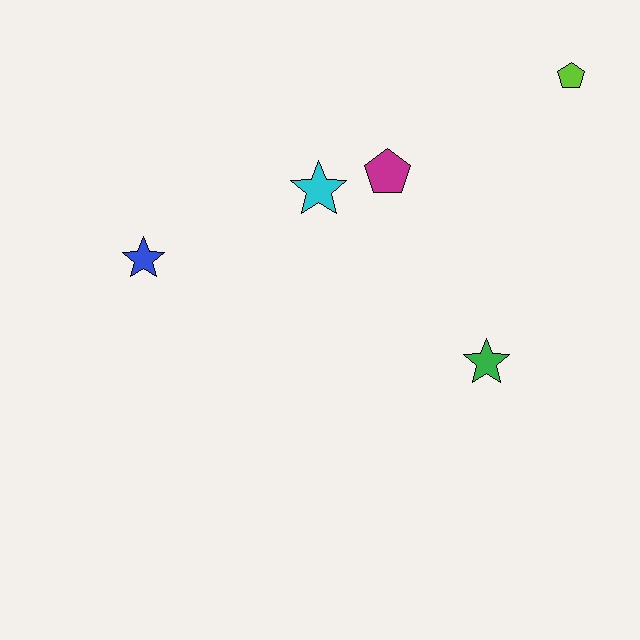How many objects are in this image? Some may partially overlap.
There are 5 objects.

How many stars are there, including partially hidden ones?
There are 3 stars.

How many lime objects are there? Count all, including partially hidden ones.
There is 1 lime object.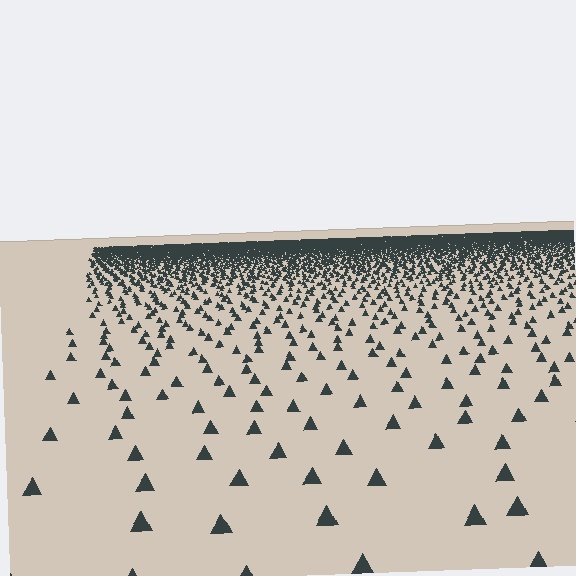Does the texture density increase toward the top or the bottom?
Density increases toward the top.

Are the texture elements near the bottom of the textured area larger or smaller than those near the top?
Larger. Near the bottom, elements are closer to the viewer and appear at a bigger on-screen size.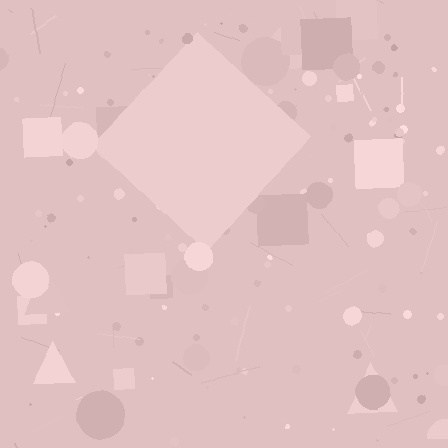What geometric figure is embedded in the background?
A diamond is embedded in the background.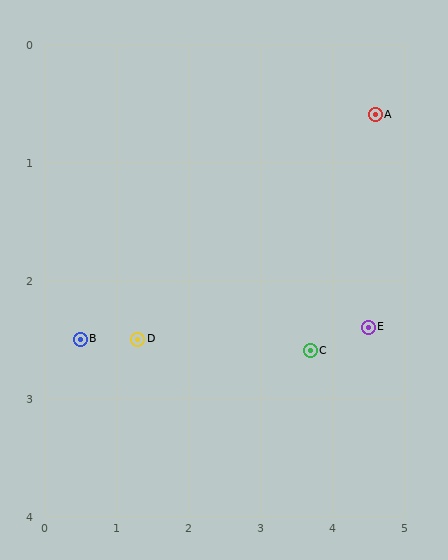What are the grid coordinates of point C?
Point C is at approximately (3.7, 2.6).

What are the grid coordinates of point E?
Point E is at approximately (4.5, 2.4).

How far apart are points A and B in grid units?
Points A and B are about 4.5 grid units apart.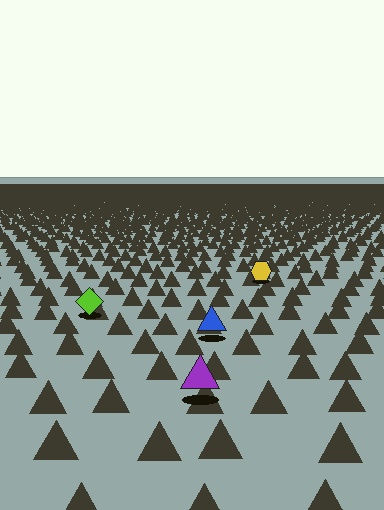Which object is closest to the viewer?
The purple triangle is closest. The texture marks near it are larger and more spread out.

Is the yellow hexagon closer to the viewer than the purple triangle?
No. The purple triangle is closer — you can tell from the texture gradient: the ground texture is coarser near it.